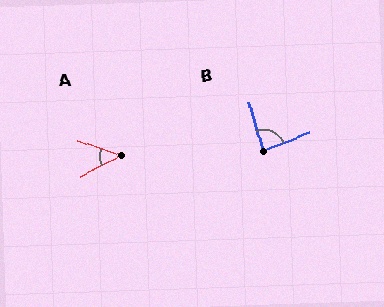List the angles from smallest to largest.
A (47°), B (85°).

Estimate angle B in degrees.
Approximately 85 degrees.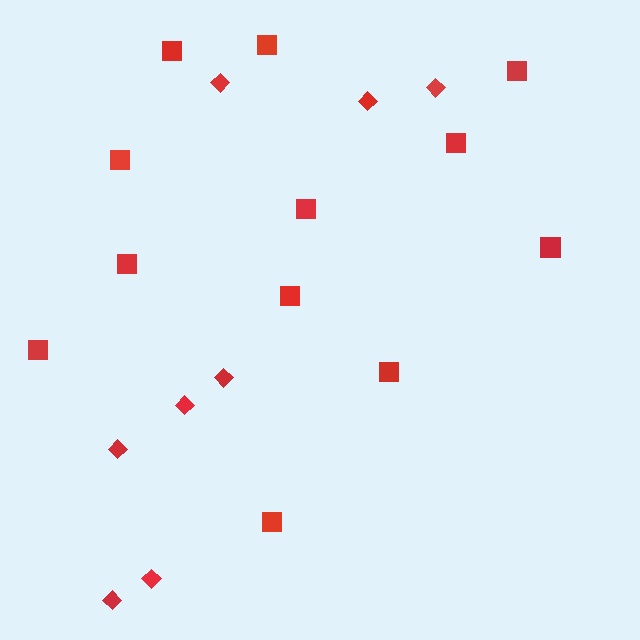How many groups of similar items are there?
There are 2 groups: one group of diamonds (8) and one group of squares (12).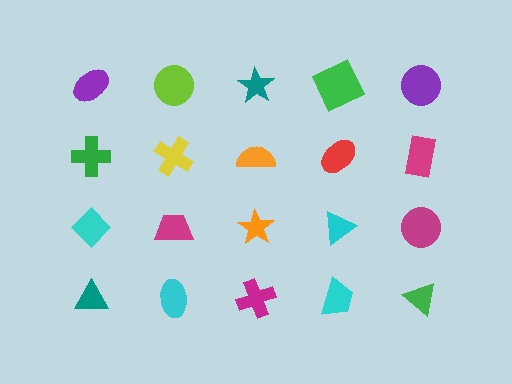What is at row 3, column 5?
A magenta circle.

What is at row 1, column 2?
A lime circle.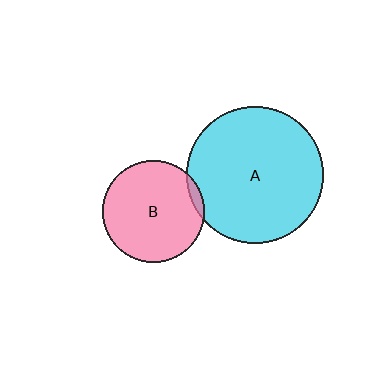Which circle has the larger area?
Circle A (cyan).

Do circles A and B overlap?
Yes.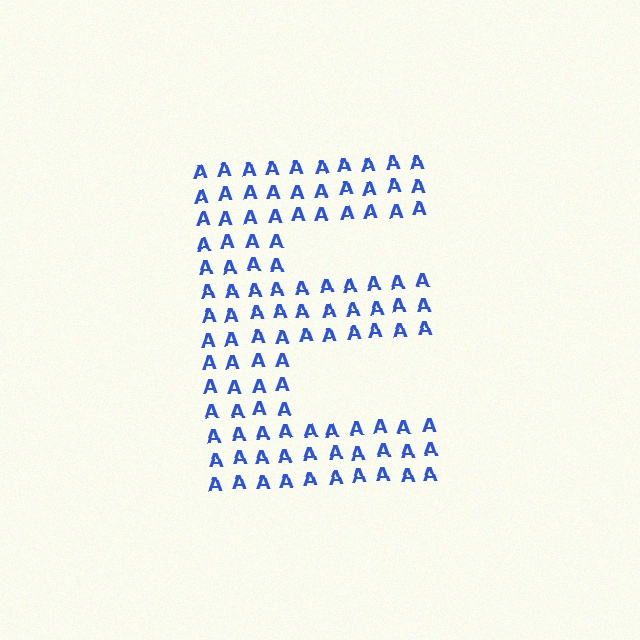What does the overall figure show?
The overall figure shows the letter E.